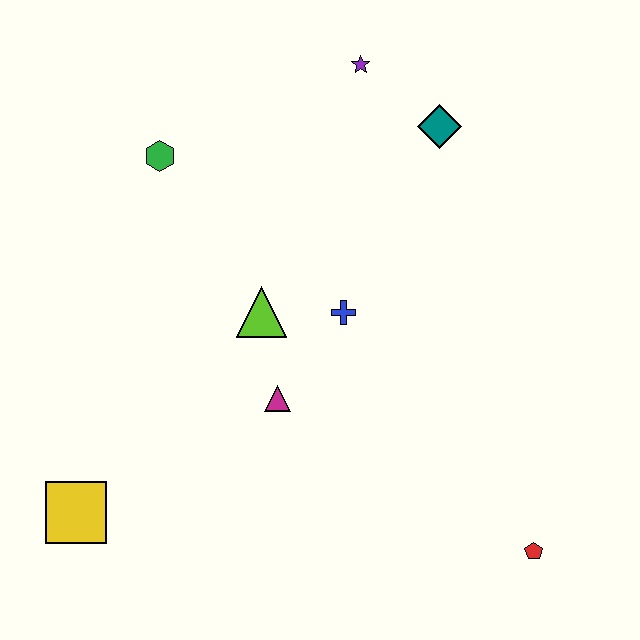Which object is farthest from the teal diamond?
The yellow square is farthest from the teal diamond.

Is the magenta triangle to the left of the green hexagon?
No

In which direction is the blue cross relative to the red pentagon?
The blue cross is above the red pentagon.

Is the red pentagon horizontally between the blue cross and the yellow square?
No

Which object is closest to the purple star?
The teal diamond is closest to the purple star.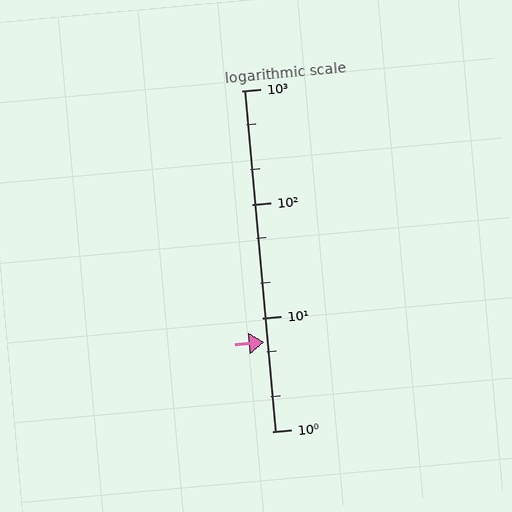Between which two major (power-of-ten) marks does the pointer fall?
The pointer is between 1 and 10.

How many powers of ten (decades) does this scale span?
The scale spans 3 decades, from 1 to 1000.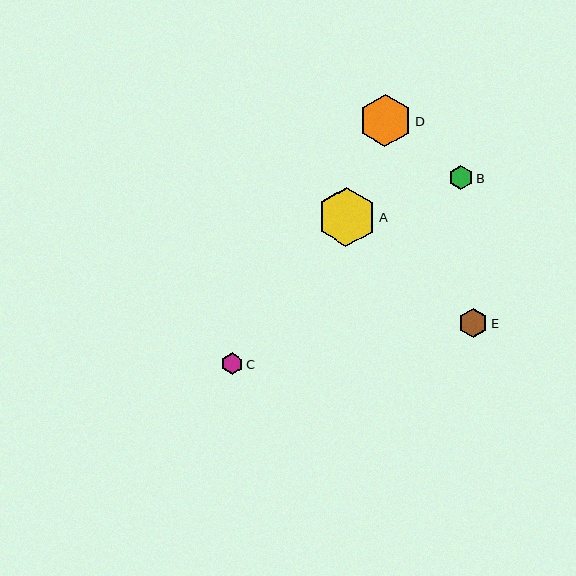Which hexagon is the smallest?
Hexagon C is the smallest with a size of approximately 21 pixels.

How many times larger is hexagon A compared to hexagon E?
Hexagon A is approximately 2.1 times the size of hexagon E.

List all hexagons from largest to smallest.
From largest to smallest: A, D, E, B, C.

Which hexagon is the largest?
Hexagon A is the largest with a size of approximately 59 pixels.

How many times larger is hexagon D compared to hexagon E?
Hexagon D is approximately 1.8 times the size of hexagon E.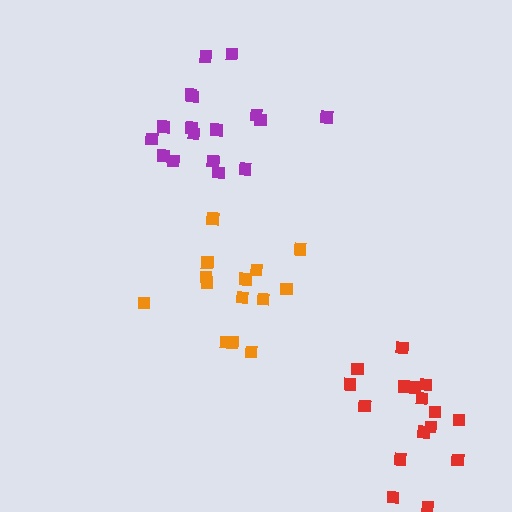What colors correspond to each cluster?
The clusters are colored: orange, purple, red.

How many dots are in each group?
Group 1: 14 dots, Group 2: 18 dots, Group 3: 16 dots (48 total).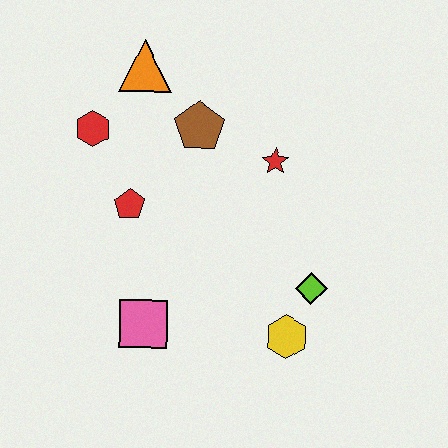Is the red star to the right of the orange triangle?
Yes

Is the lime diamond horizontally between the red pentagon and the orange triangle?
No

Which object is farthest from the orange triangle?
The yellow hexagon is farthest from the orange triangle.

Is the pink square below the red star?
Yes